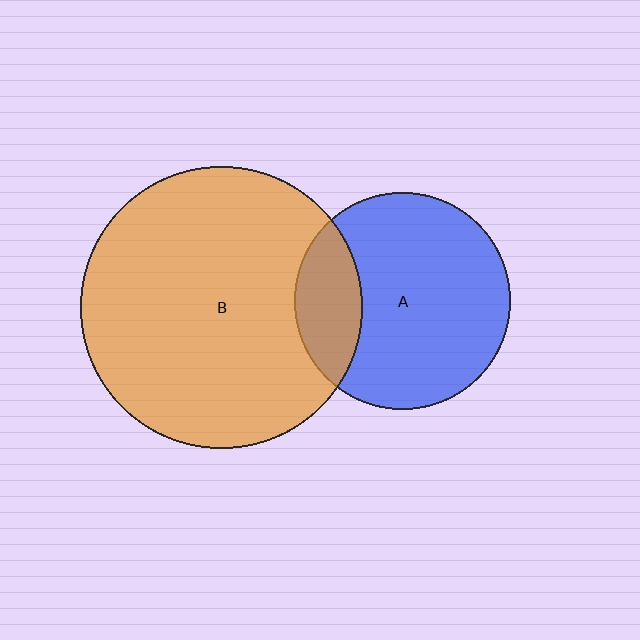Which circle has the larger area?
Circle B (orange).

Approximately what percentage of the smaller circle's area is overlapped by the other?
Approximately 20%.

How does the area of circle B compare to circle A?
Approximately 1.7 times.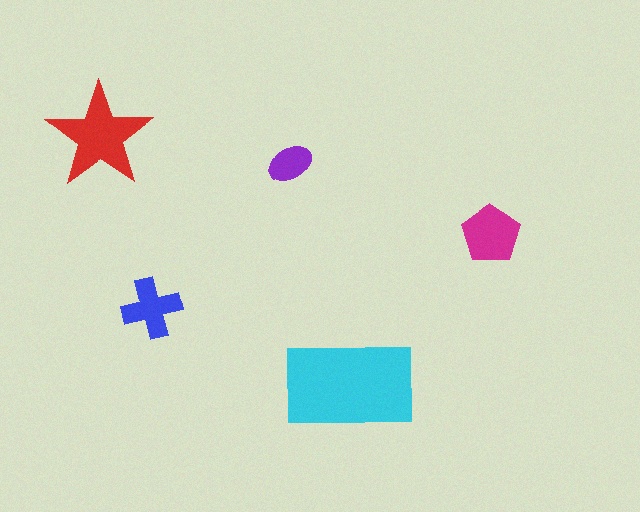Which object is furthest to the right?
The magenta pentagon is rightmost.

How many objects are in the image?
There are 5 objects in the image.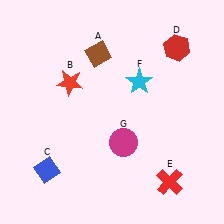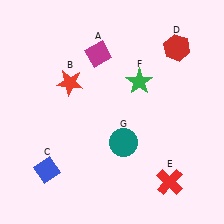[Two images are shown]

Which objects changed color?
A changed from brown to magenta. F changed from cyan to green. G changed from magenta to teal.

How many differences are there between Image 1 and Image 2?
There are 3 differences between the two images.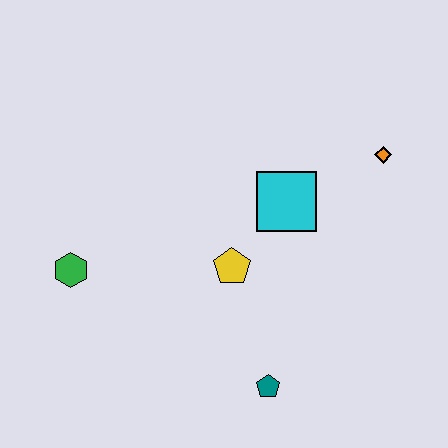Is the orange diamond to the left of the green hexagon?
No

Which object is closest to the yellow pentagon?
The cyan square is closest to the yellow pentagon.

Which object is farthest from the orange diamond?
The green hexagon is farthest from the orange diamond.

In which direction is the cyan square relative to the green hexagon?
The cyan square is to the right of the green hexagon.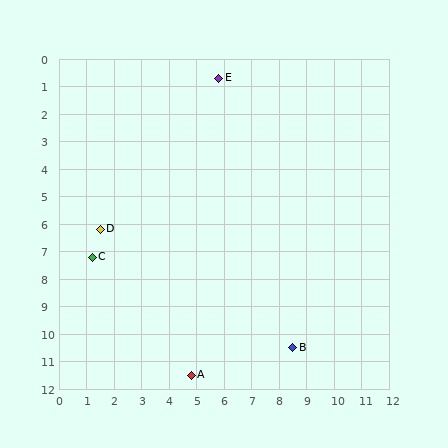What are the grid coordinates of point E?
Point E is at approximately (5.8, 0.7).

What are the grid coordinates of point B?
Point B is at approximately (8.5, 10.5).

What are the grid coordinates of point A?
Point A is at approximately (4.8, 11.5).